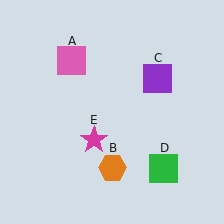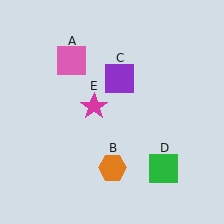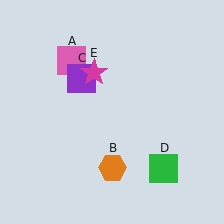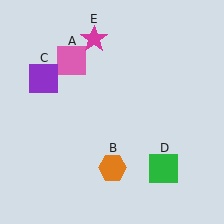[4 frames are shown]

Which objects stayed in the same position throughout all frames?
Pink square (object A) and orange hexagon (object B) and green square (object D) remained stationary.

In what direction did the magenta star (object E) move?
The magenta star (object E) moved up.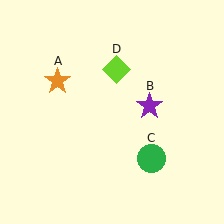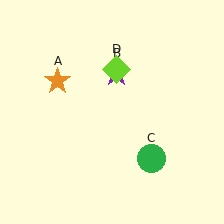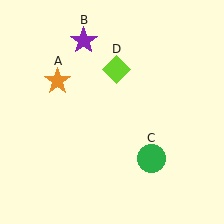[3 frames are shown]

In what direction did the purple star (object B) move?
The purple star (object B) moved up and to the left.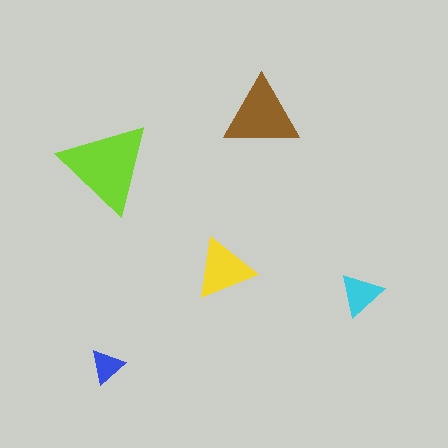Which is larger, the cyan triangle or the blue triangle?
The cyan one.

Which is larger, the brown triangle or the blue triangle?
The brown one.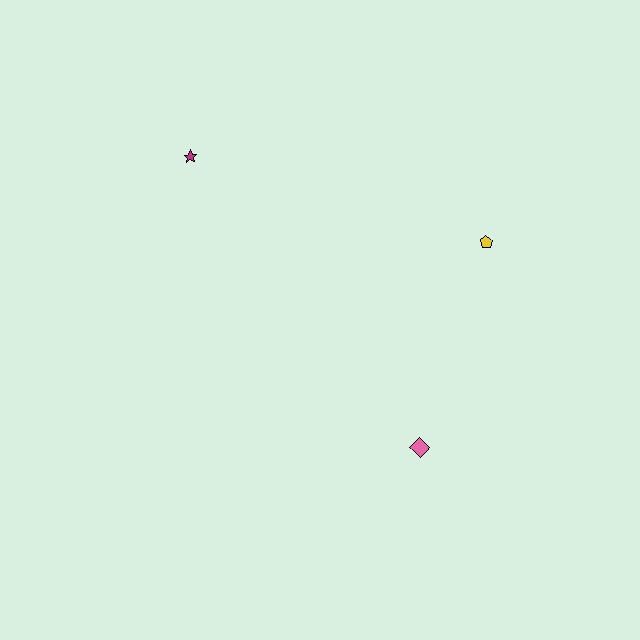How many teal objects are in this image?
There are no teal objects.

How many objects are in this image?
There are 3 objects.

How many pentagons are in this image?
There is 1 pentagon.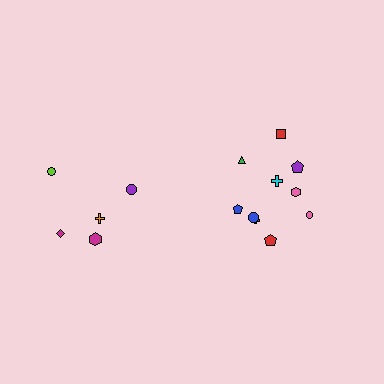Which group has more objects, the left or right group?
The right group.